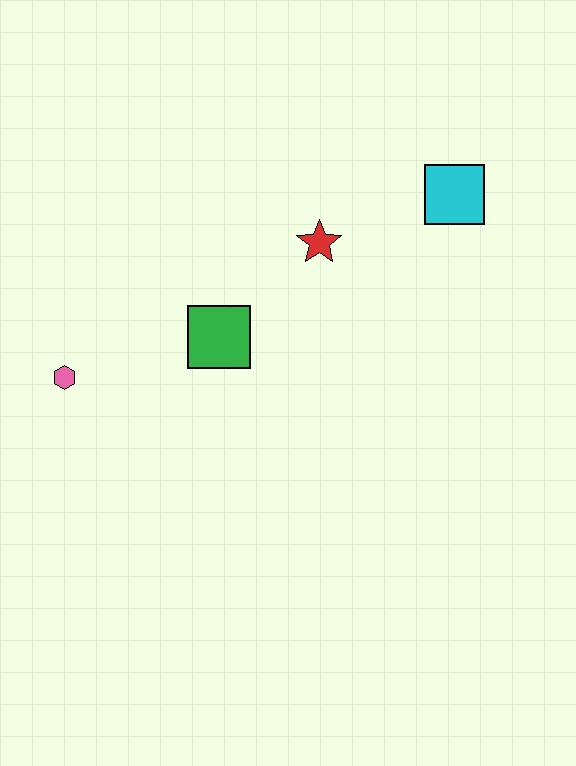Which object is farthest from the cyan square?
The pink hexagon is farthest from the cyan square.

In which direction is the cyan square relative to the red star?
The cyan square is to the right of the red star.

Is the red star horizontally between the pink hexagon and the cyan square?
Yes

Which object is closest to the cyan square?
The red star is closest to the cyan square.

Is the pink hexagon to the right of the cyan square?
No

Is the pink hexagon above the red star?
No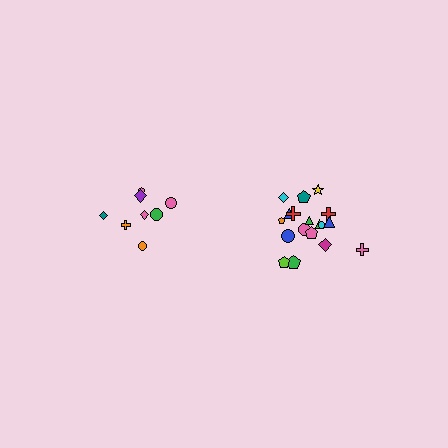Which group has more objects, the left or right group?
The right group.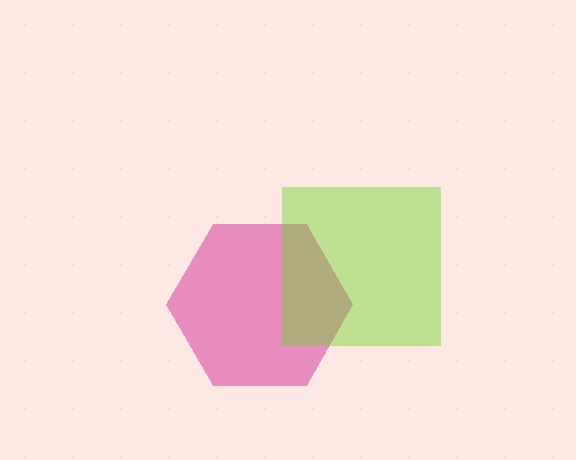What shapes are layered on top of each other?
The layered shapes are: a magenta hexagon, a lime square.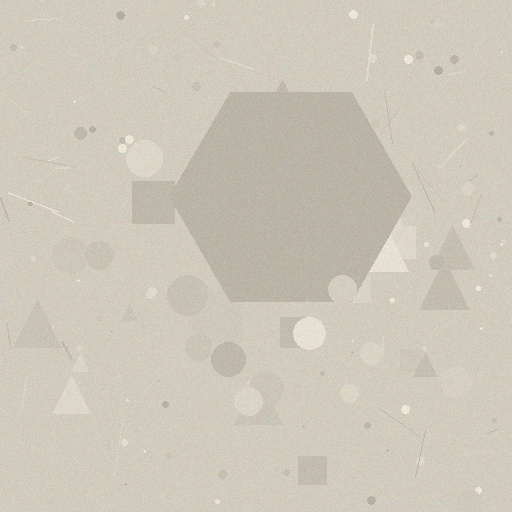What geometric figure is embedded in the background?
A hexagon is embedded in the background.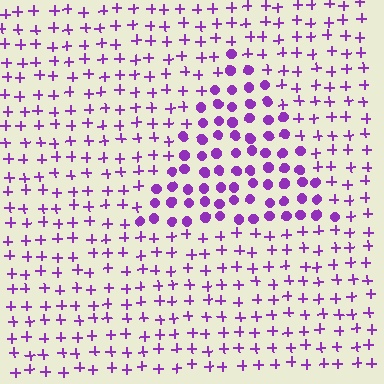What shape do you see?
I see a triangle.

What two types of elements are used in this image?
The image uses circles inside the triangle region and plus signs outside it.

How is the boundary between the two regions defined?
The boundary is defined by a change in element shape: circles inside vs. plus signs outside. All elements share the same color and spacing.